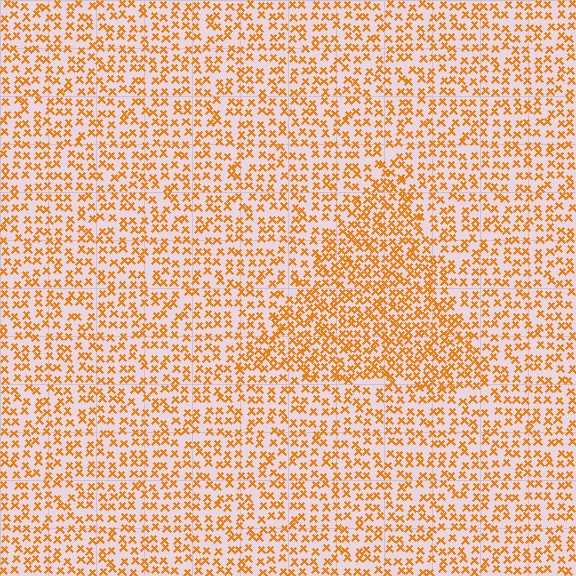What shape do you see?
I see a triangle.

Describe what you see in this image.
The image contains small orange elements arranged at two different densities. A triangle-shaped region is visible where the elements are more densely packed than the surrounding area.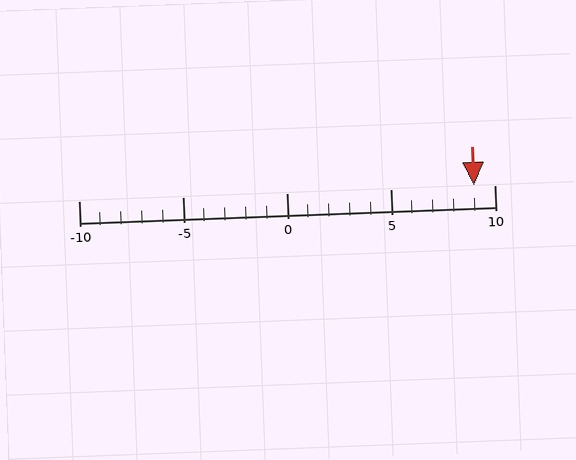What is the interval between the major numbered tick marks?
The major tick marks are spaced 5 units apart.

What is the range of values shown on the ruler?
The ruler shows values from -10 to 10.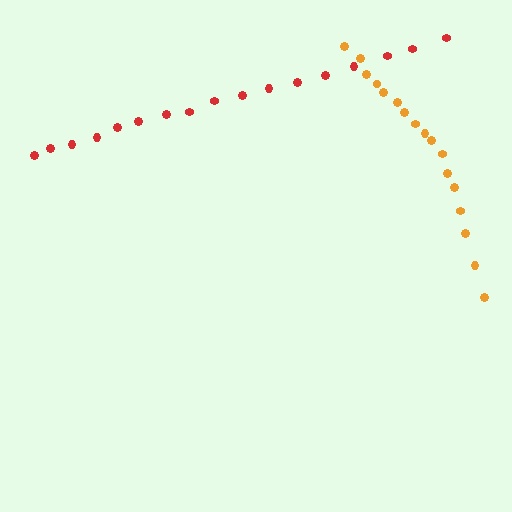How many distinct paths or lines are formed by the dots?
There are 2 distinct paths.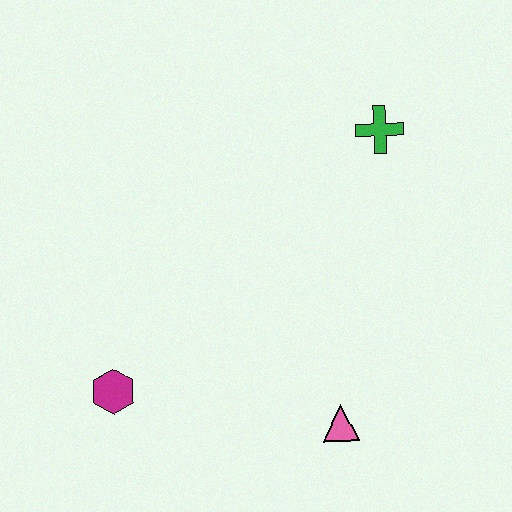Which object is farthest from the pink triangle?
The green cross is farthest from the pink triangle.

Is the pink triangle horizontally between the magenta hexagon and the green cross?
Yes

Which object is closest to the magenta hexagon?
The pink triangle is closest to the magenta hexagon.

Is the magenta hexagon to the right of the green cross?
No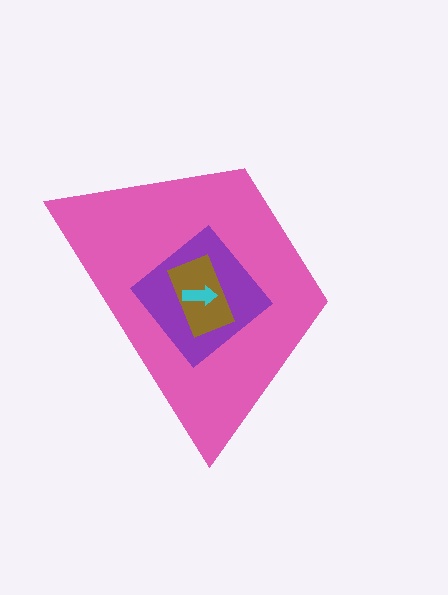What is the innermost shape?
The cyan arrow.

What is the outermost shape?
The pink trapezoid.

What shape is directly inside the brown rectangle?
The cyan arrow.